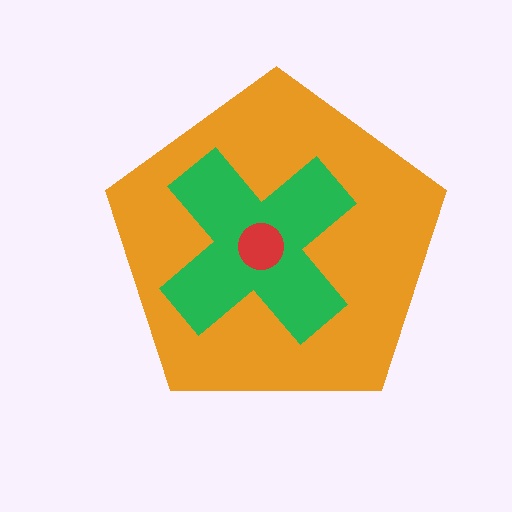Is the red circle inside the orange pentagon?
Yes.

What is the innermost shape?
The red circle.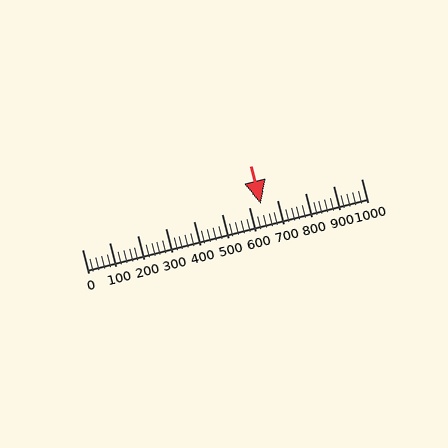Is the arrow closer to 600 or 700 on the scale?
The arrow is closer to 600.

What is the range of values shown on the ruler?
The ruler shows values from 0 to 1000.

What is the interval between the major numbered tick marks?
The major tick marks are spaced 100 units apart.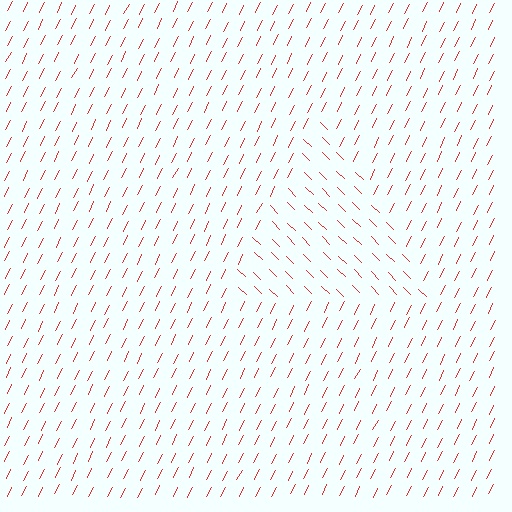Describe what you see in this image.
The image is filled with small red line segments. A triangle region in the image has lines oriented differently from the surrounding lines, creating a visible texture boundary.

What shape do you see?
I see a triangle.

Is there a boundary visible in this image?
Yes, there is a texture boundary formed by a change in line orientation.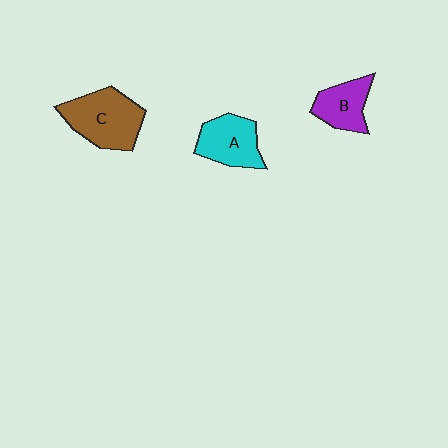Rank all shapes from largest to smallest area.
From largest to smallest: C (brown), A (cyan), B (purple).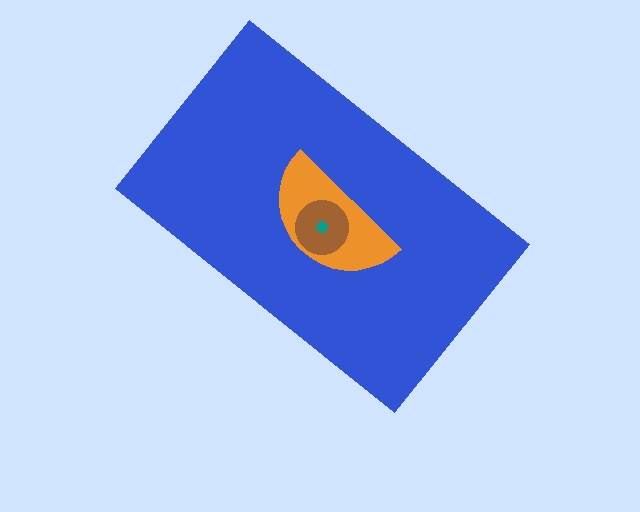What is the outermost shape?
The blue rectangle.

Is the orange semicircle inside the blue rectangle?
Yes.